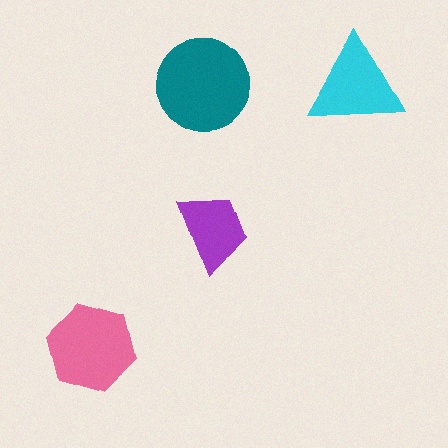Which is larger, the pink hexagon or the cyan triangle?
The pink hexagon.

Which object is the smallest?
The purple trapezoid.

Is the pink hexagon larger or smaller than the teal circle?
Smaller.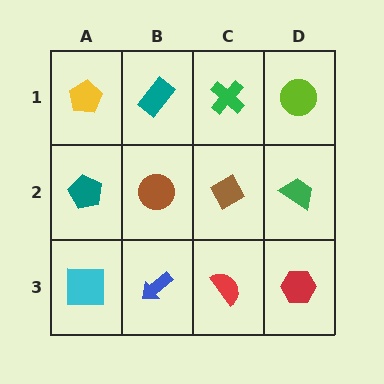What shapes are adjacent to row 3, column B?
A brown circle (row 2, column B), a cyan square (row 3, column A), a red semicircle (row 3, column C).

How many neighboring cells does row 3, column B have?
3.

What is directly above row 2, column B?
A teal rectangle.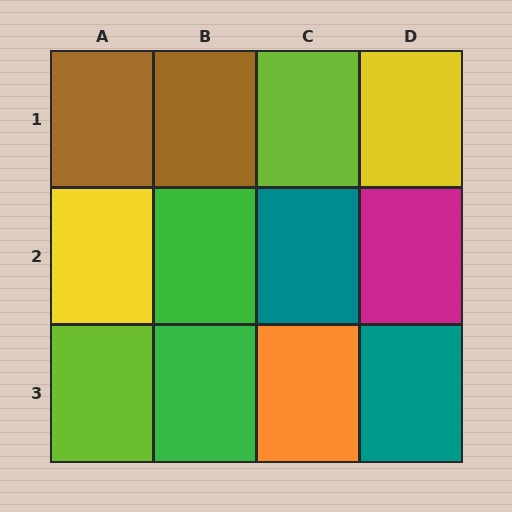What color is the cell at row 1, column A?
Brown.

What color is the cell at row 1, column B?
Brown.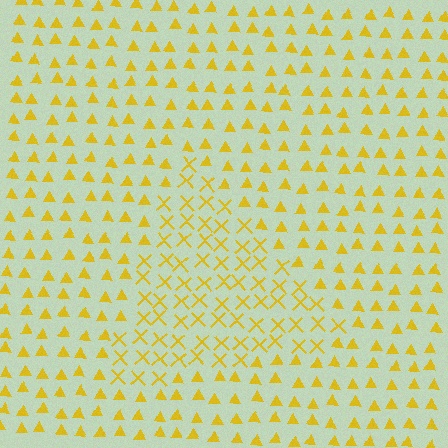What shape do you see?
I see a triangle.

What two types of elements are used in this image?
The image uses X marks inside the triangle region and triangles outside it.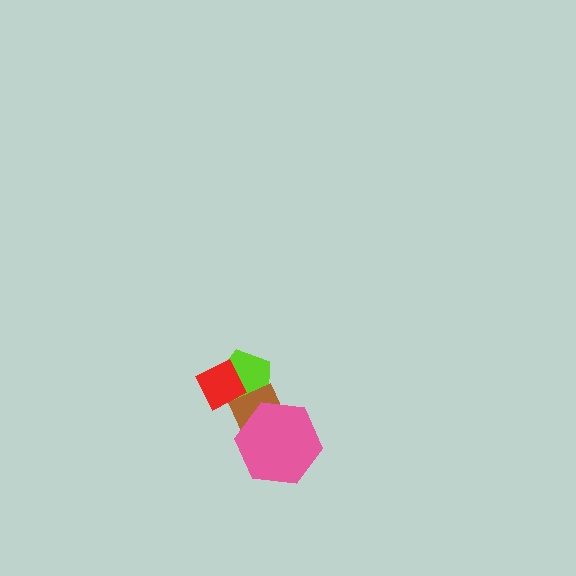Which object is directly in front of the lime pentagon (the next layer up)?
The brown diamond is directly in front of the lime pentagon.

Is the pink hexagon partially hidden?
No, no other shape covers it.